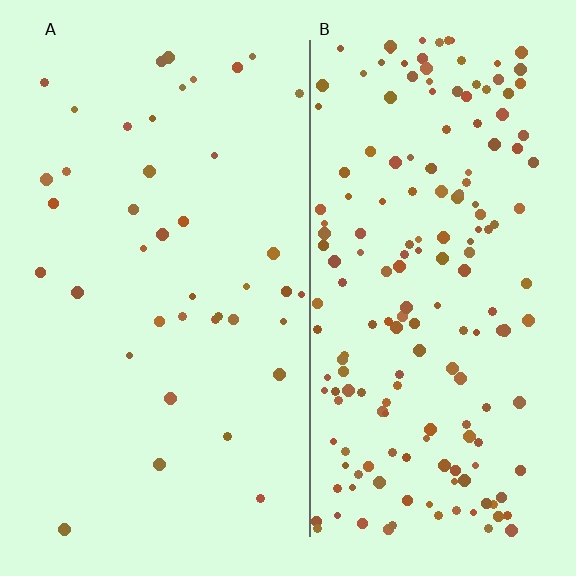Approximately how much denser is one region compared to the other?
Approximately 4.4× — region B over region A.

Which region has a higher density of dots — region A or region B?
B (the right).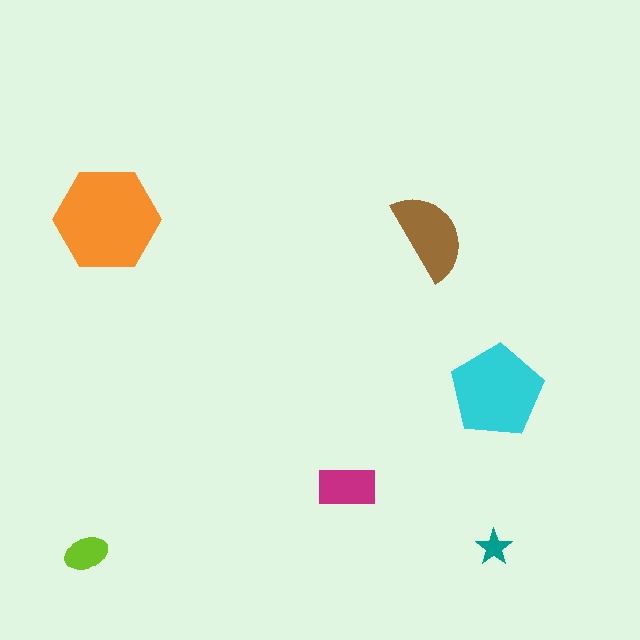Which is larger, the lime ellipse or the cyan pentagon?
The cyan pentagon.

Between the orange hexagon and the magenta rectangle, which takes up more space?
The orange hexagon.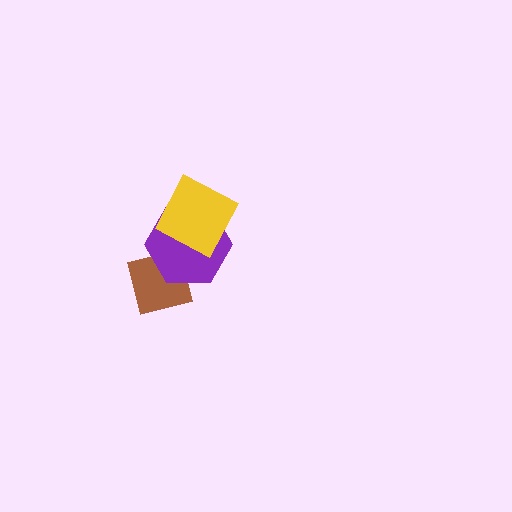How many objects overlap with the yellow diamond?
1 object overlaps with the yellow diamond.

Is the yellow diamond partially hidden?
No, no other shape covers it.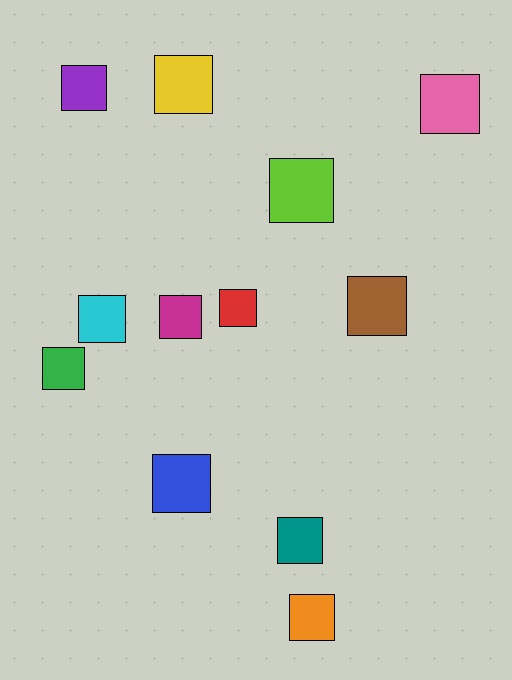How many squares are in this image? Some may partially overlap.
There are 12 squares.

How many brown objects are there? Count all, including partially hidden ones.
There is 1 brown object.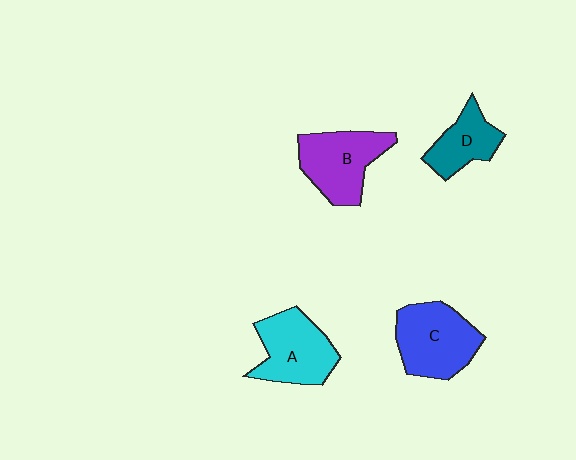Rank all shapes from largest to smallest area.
From largest to smallest: C (blue), B (purple), A (cyan), D (teal).